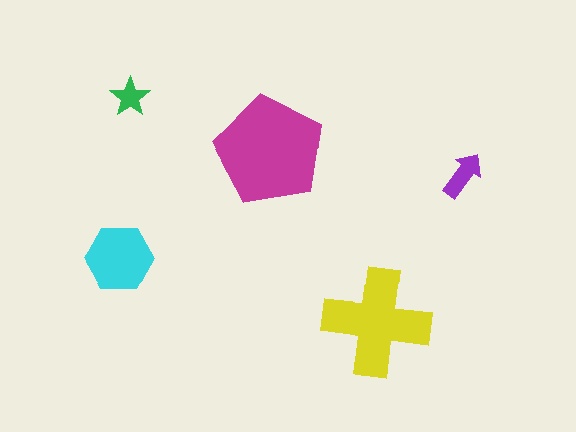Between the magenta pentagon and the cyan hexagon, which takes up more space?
The magenta pentagon.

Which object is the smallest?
The green star.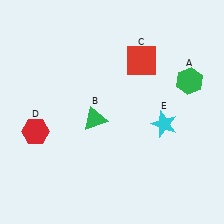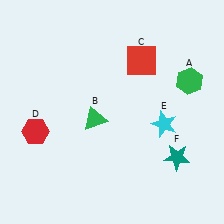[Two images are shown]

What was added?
A teal star (F) was added in Image 2.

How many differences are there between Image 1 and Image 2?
There is 1 difference between the two images.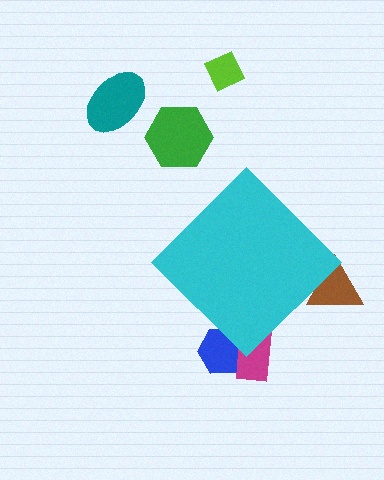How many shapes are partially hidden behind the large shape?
3 shapes are partially hidden.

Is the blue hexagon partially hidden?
Yes, the blue hexagon is partially hidden behind the cyan diamond.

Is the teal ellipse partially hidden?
No, the teal ellipse is fully visible.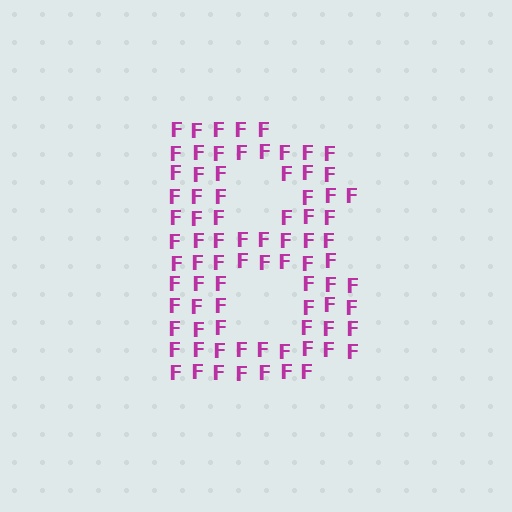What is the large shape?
The large shape is the letter B.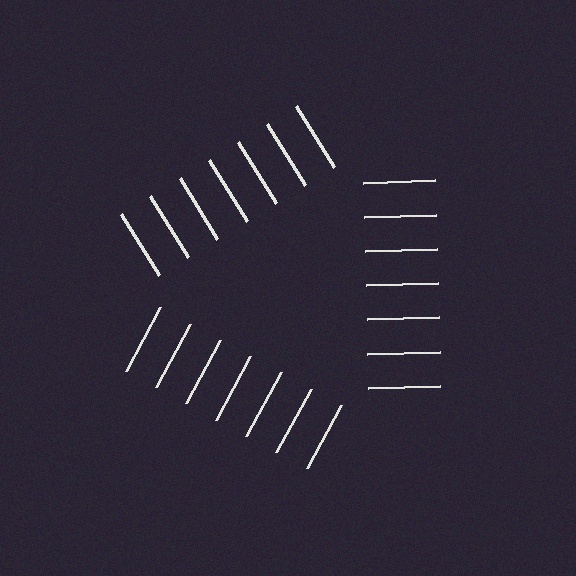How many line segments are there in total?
21 — 7 along each of the 3 edges.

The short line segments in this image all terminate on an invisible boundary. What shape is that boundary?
An illusory triangle — the line segments terminate on its edges but no continuous stroke is drawn.